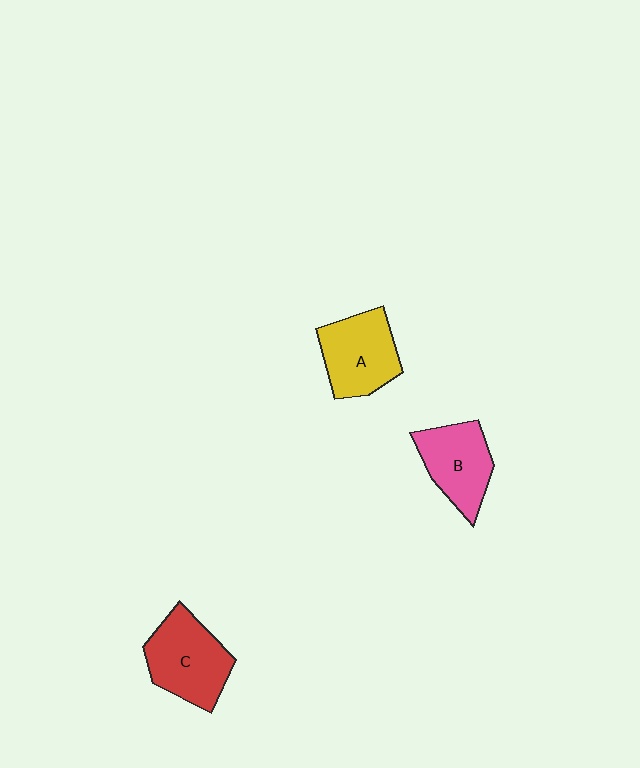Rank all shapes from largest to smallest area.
From largest to smallest: C (red), A (yellow), B (pink).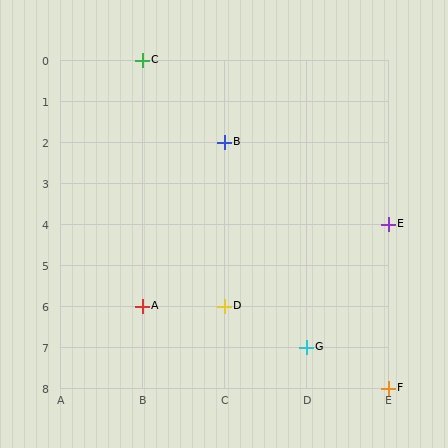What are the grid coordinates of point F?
Point F is at grid coordinates (E, 8).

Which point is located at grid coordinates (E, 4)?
Point E is at (E, 4).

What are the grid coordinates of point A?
Point A is at grid coordinates (B, 6).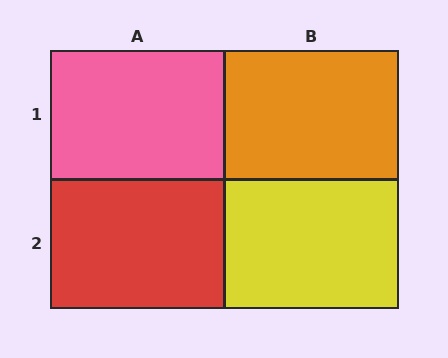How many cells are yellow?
1 cell is yellow.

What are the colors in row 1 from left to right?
Pink, orange.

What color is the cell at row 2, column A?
Red.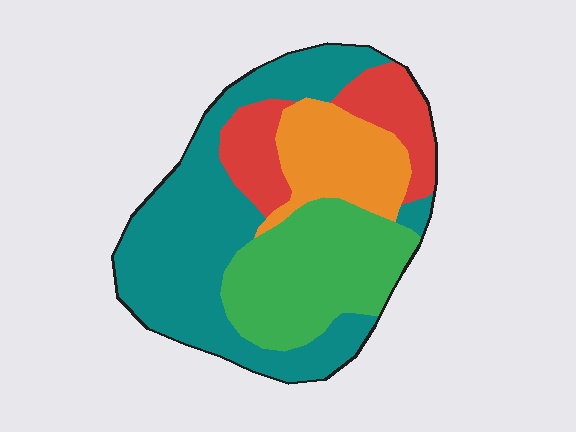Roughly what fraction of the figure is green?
Green covers around 25% of the figure.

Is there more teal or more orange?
Teal.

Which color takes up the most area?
Teal, at roughly 40%.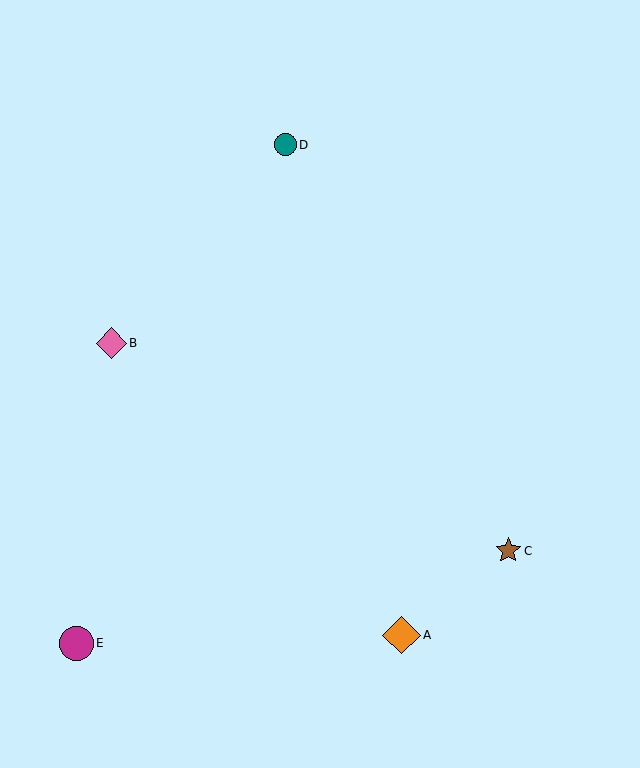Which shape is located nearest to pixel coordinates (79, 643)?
The magenta circle (labeled E) at (76, 643) is nearest to that location.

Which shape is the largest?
The orange diamond (labeled A) is the largest.